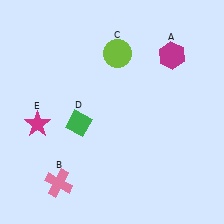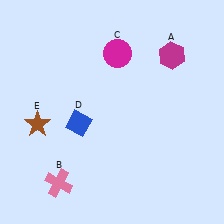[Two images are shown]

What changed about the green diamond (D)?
In Image 1, D is green. In Image 2, it changed to blue.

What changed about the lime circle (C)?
In Image 1, C is lime. In Image 2, it changed to magenta.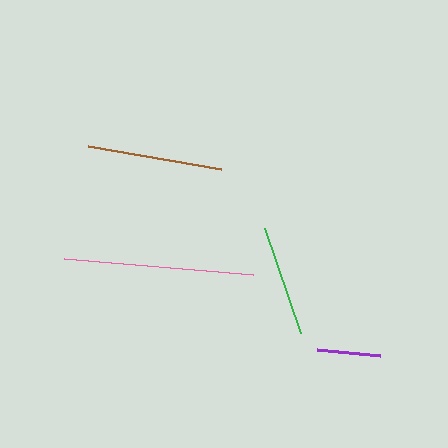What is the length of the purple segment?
The purple segment is approximately 63 pixels long.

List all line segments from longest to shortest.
From longest to shortest: pink, brown, green, purple.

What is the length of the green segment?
The green segment is approximately 111 pixels long.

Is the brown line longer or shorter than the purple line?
The brown line is longer than the purple line.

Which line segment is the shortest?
The purple line is the shortest at approximately 63 pixels.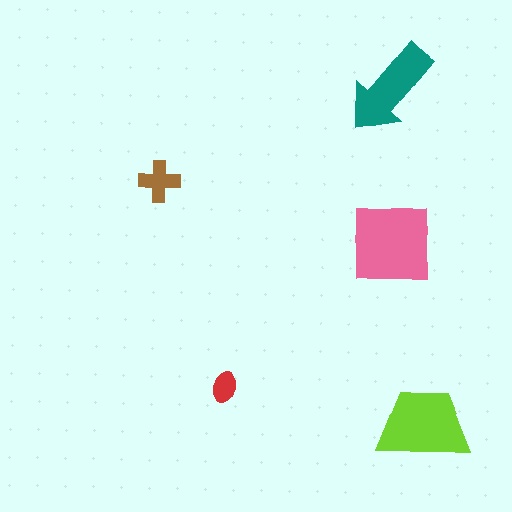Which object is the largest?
The pink square.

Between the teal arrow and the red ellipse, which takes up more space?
The teal arrow.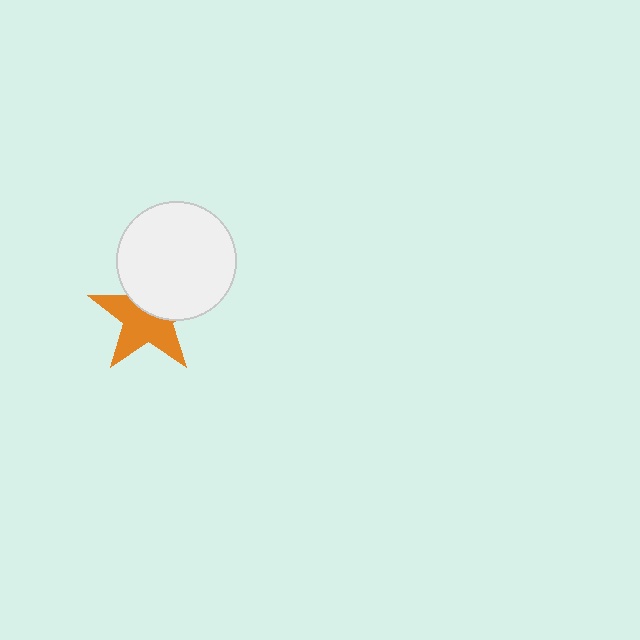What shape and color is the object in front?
The object in front is a white circle.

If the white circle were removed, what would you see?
You would see the complete orange star.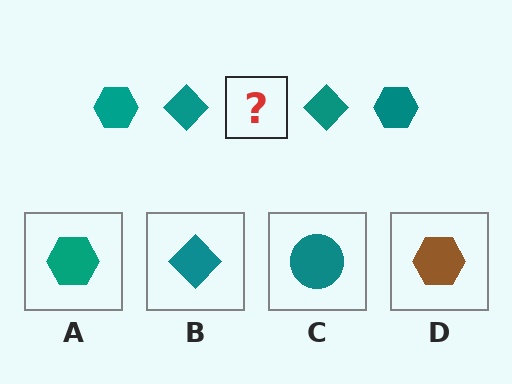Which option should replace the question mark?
Option A.